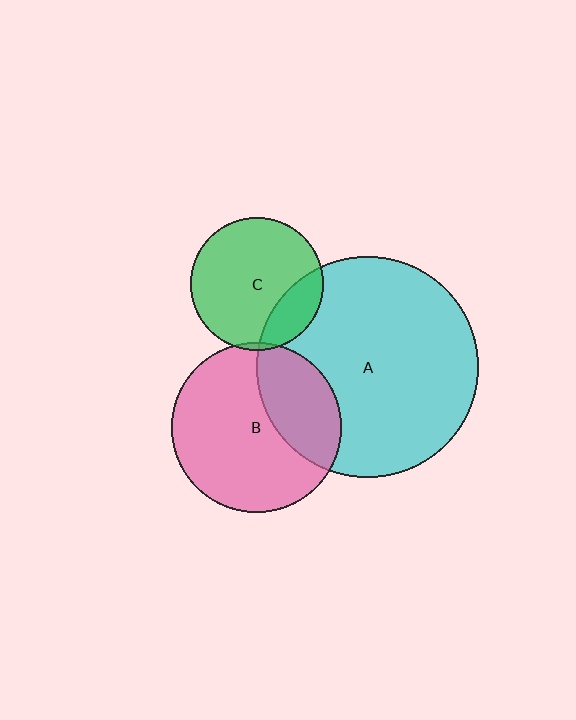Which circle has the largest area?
Circle A (cyan).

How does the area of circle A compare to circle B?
Approximately 1.7 times.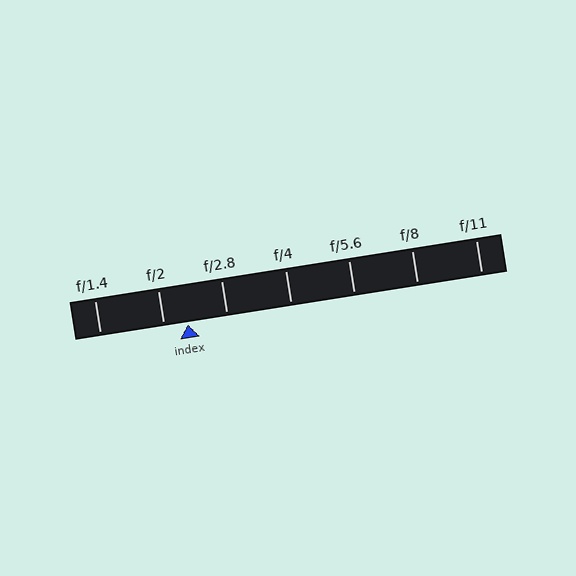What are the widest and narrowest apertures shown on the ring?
The widest aperture shown is f/1.4 and the narrowest is f/11.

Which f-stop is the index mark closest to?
The index mark is closest to f/2.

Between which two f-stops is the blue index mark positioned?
The index mark is between f/2 and f/2.8.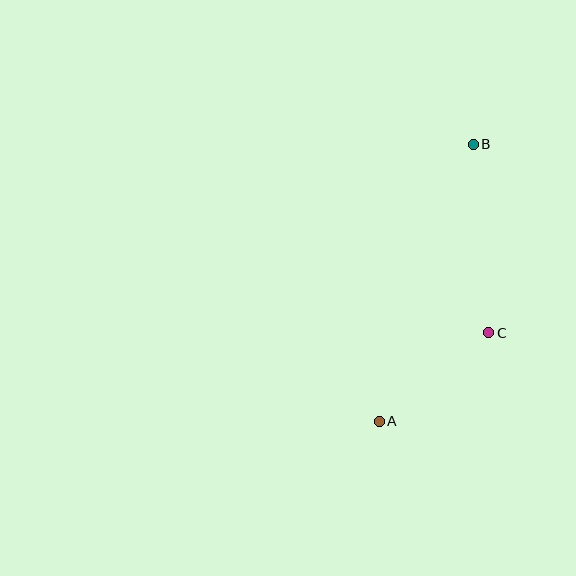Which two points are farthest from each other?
Points A and B are farthest from each other.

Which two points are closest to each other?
Points A and C are closest to each other.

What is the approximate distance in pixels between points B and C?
The distance between B and C is approximately 189 pixels.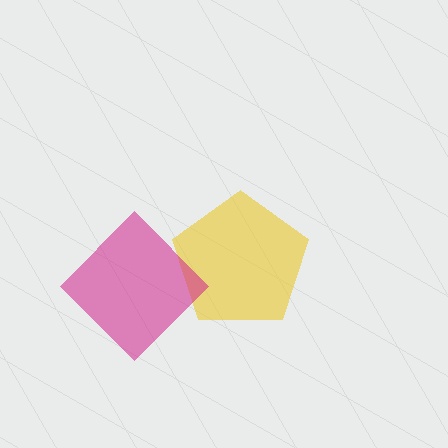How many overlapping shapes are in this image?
There are 2 overlapping shapes in the image.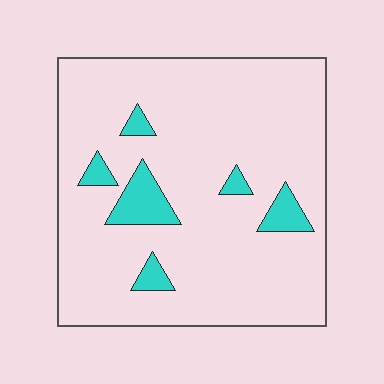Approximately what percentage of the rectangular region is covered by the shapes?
Approximately 10%.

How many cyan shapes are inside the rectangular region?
6.